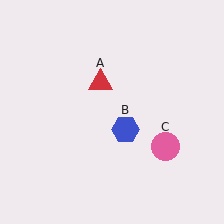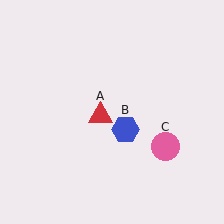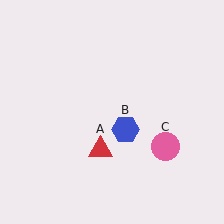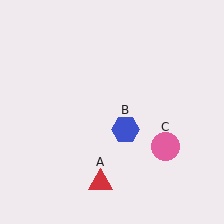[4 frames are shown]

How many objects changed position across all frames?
1 object changed position: red triangle (object A).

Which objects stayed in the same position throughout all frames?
Blue hexagon (object B) and pink circle (object C) remained stationary.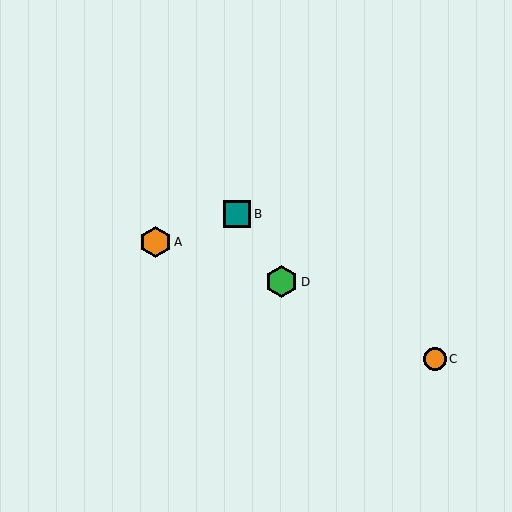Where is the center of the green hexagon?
The center of the green hexagon is at (281, 282).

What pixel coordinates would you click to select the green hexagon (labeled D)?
Click at (281, 282) to select the green hexagon D.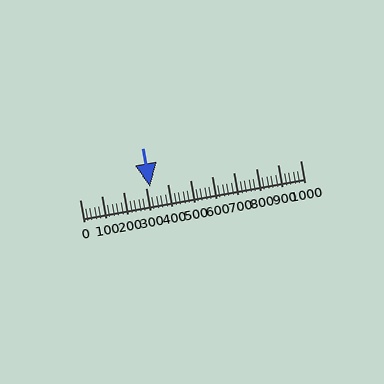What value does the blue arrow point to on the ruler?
The blue arrow points to approximately 320.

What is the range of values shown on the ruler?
The ruler shows values from 0 to 1000.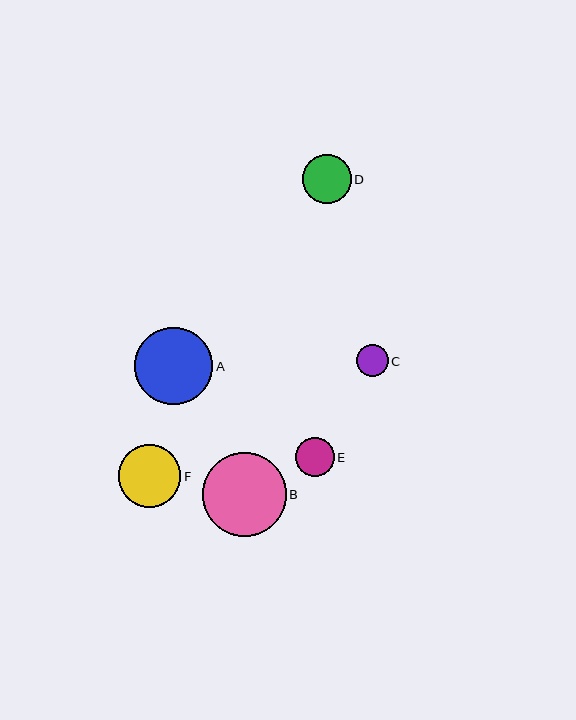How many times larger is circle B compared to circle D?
Circle B is approximately 1.7 times the size of circle D.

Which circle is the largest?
Circle B is the largest with a size of approximately 84 pixels.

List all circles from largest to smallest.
From largest to smallest: B, A, F, D, E, C.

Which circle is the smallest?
Circle C is the smallest with a size of approximately 32 pixels.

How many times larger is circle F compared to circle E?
Circle F is approximately 1.6 times the size of circle E.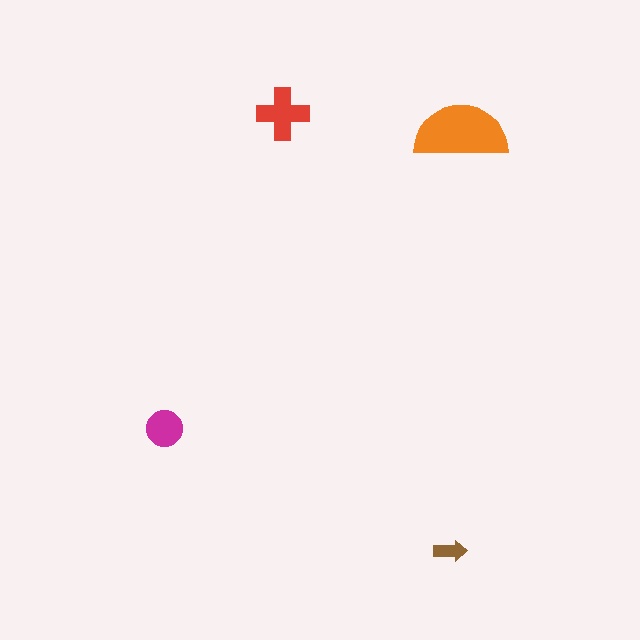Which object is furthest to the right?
The orange semicircle is rightmost.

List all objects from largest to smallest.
The orange semicircle, the red cross, the magenta circle, the brown arrow.